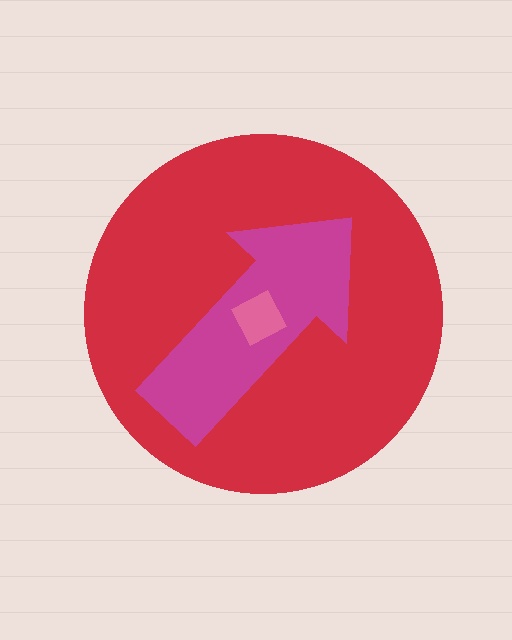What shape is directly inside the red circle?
The magenta arrow.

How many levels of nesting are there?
3.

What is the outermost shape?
The red circle.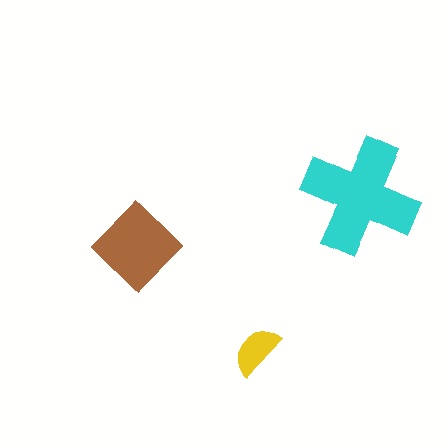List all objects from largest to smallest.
The cyan cross, the brown diamond, the yellow semicircle.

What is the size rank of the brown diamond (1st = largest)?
2nd.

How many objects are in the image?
There are 3 objects in the image.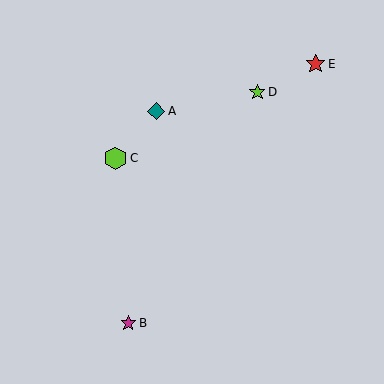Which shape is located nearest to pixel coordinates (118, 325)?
The magenta star (labeled B) at (128, 323) is nearest to that location.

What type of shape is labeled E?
Shape E is a red star.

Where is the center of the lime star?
The center of the lime star is at (257, 92).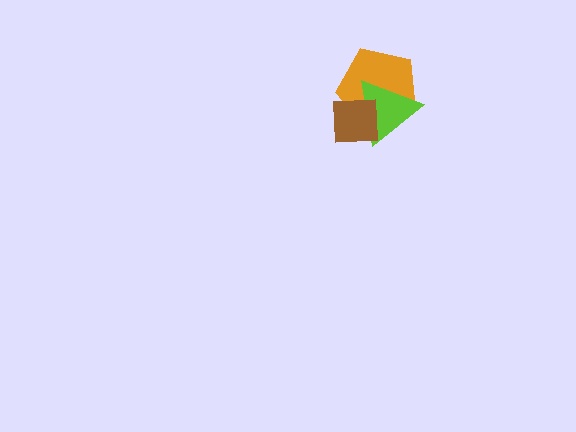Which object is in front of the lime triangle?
The brown square is in front of the lime triangle.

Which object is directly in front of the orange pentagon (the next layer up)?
The lime triangle is directly in front of the orange pentagon.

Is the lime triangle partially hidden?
Yes, it is partially covered by another shape.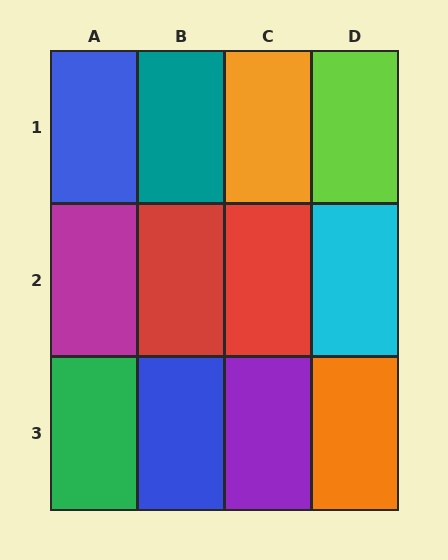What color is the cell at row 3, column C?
Purple.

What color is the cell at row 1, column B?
Teal.